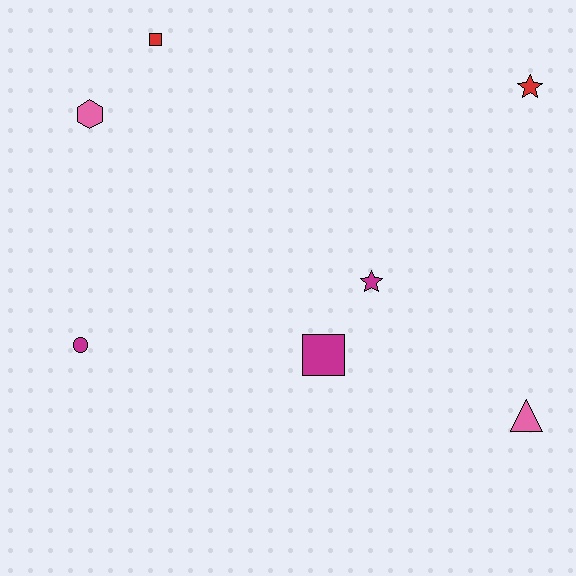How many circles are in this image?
There is 1 circle.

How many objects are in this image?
There are 7 objects.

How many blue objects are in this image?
There are no blue objects.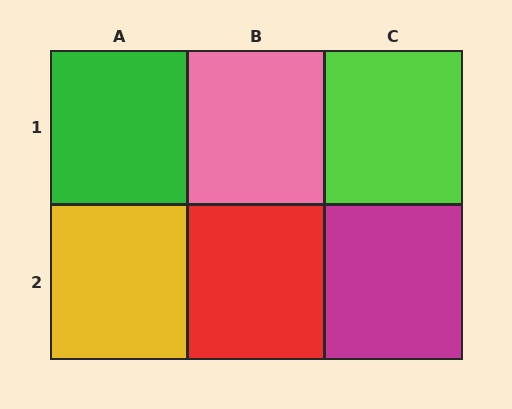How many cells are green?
1 cell is green.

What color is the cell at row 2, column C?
Magenta.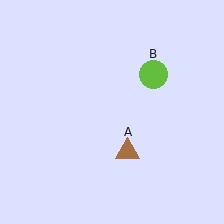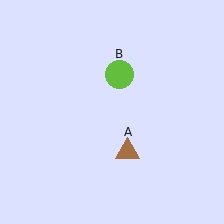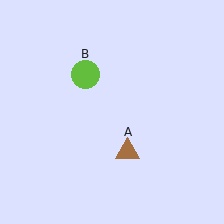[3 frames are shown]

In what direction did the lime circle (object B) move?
The lime circle (object B) moved left.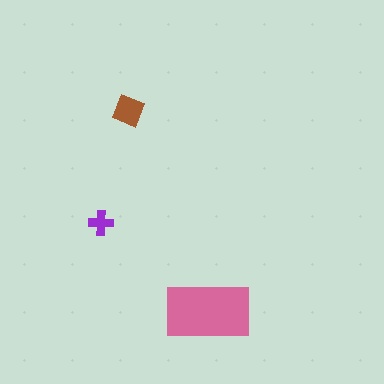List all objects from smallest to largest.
The purple cross, the brown square, the pink rectangle.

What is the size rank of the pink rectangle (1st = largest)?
1st.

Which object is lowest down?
The pink rectangle is bottommost.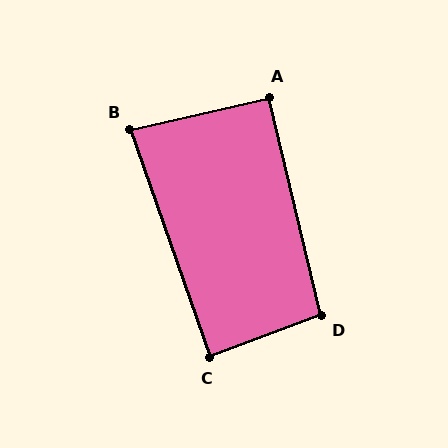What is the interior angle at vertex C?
Approximately 89 degrees (approximately right).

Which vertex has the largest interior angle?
D, at approximately 97 degrees.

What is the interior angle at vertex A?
Approximately 91 degrees (approximately right).